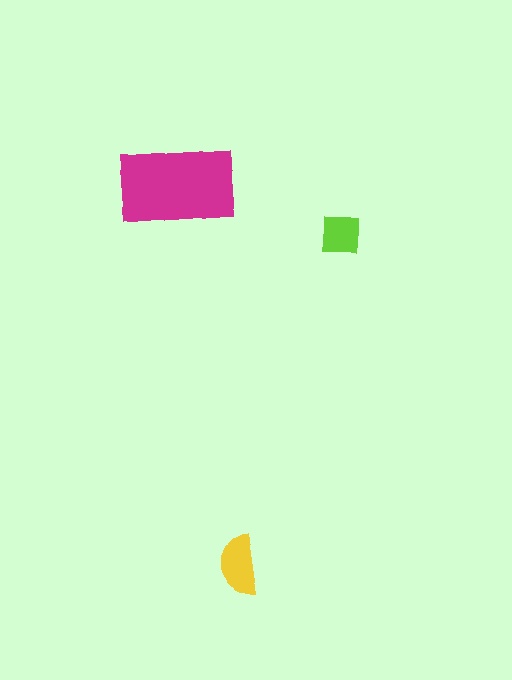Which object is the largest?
The magenta rectangle.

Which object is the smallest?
The lime square.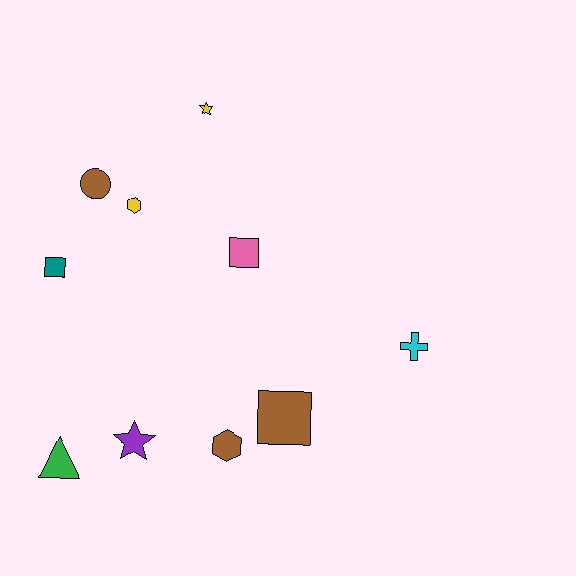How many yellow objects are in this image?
There are 2 yellow objects.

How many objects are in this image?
There are 10 objects.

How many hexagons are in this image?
There are 2 hexagons.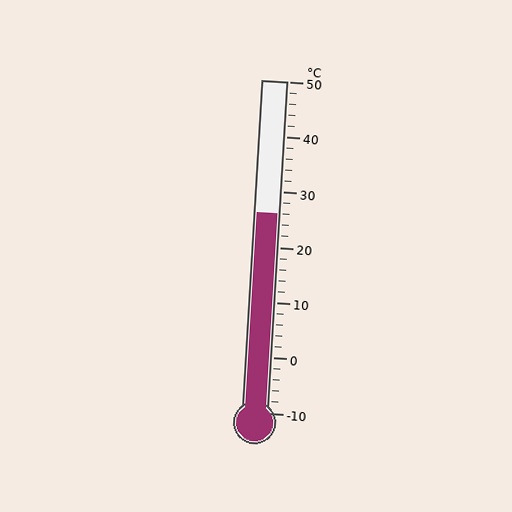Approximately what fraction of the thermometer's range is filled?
The thermometer is filled to approximately 60% of its range.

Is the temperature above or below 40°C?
The temperature is below 40°C.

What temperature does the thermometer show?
The thermometer shows approximately 26°C.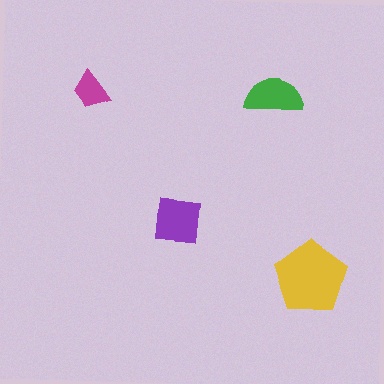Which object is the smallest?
The magenta trapezoid.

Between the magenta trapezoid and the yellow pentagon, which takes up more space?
The yellow pentagon.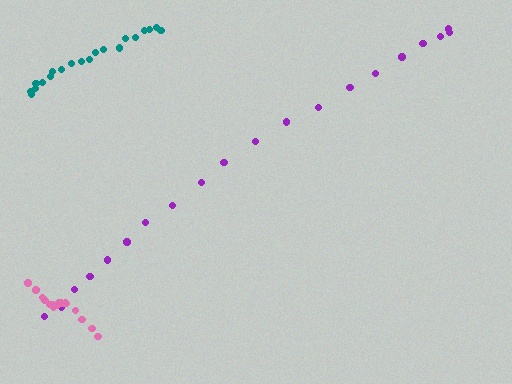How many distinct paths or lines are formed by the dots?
There are 3 distinct paths.